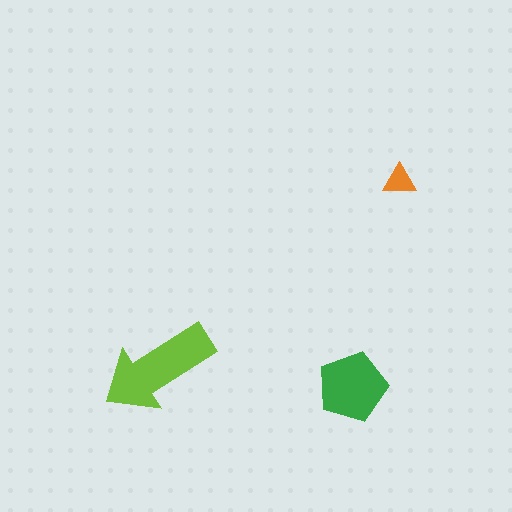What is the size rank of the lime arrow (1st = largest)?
1st.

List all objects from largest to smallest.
The lime arrow, the green pentagon, the orange triangle.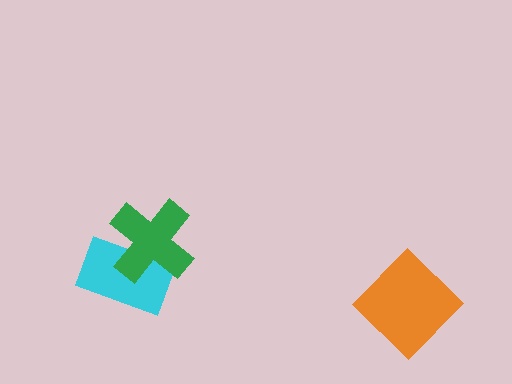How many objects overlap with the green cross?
1 object overlaps with the green cross.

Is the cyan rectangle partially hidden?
Yes, it is partially covered by another shape.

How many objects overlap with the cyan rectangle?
1 object overlaps with the cyan rectangle.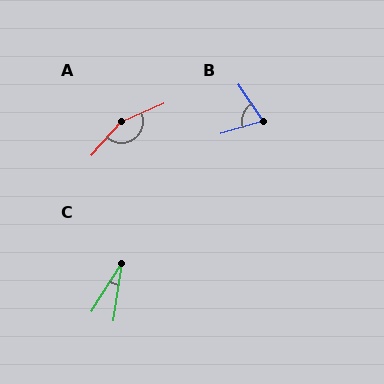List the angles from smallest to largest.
C (23°), B (73°), A (155°).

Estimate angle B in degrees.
Approximately 73 degrees.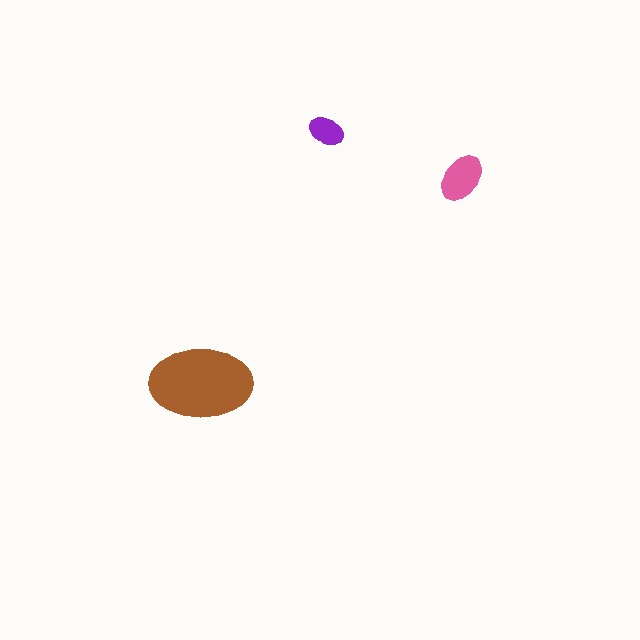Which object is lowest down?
The brown ellipse is bottommost.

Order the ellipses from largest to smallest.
the brown one, the pink one, the purple one.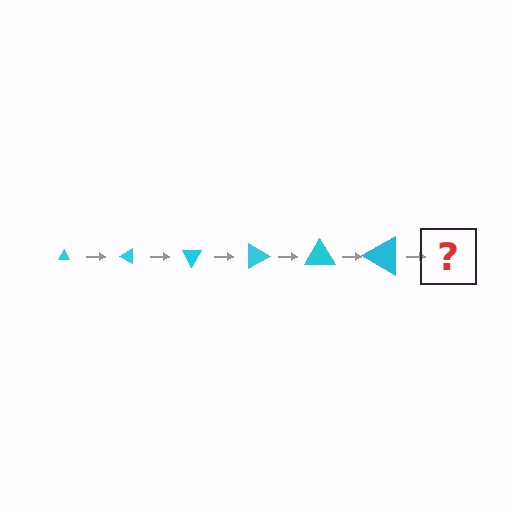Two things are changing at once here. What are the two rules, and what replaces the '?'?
The two rules are that the triangle grows larger each step and it rotates 30 degrees each step. The '?' should be a triangle, larger than the previous one and rotated 180 degrees from the start.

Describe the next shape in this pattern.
It should be a triangle, larger than the previous one and rotated 180 degrees from the start.